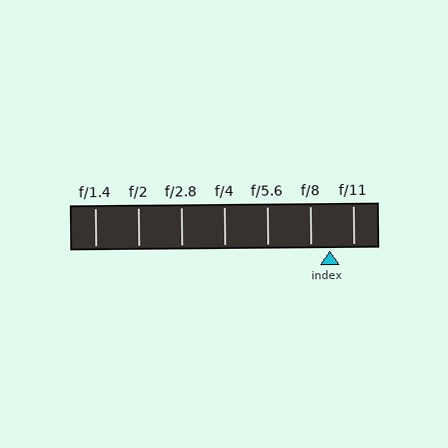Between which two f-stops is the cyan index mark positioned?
The index mark is between f/8 and f/11.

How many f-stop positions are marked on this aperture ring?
There are 7 f-stop positions marked.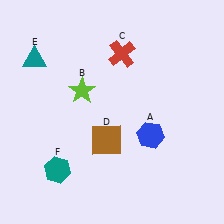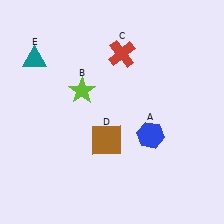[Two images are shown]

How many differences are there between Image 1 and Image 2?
There is 1 difference between the two images.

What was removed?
The teal hexagon (F) was removed in Image 2.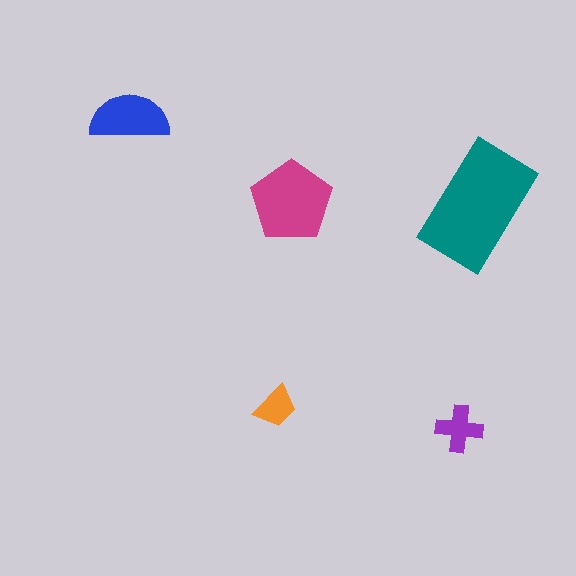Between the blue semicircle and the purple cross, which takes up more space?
The blue semicircle.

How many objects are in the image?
There are 5 objects in the image.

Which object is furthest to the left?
The blue semicircle is leftmost.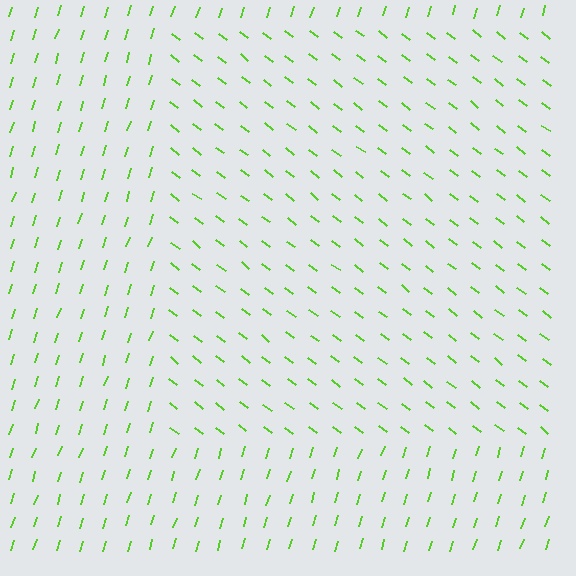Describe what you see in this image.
The image is filled with small lime line segments. A rectangle region in the image has lines oriented differently from the surrounding lines, creating a visible texture boundary.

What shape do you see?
I see a rectangle.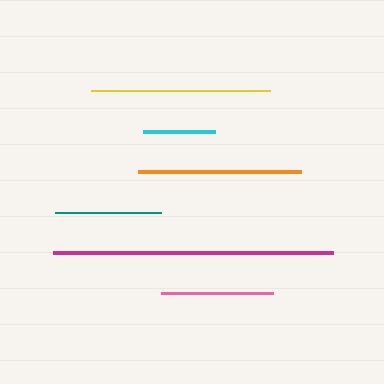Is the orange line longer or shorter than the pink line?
The orange line is longer than the pink line.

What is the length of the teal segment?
The teal segment is approximately 106 pixels long.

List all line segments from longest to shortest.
From longest to shortest: magenta, yellow, orange, pink, teal, cyan.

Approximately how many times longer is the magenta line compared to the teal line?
The magenta line is approximately 2.6 times the length of the teal line.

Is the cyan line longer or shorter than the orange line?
The orange line is longer than the cyan line.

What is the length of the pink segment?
The pink segment is approximately 112 pixels long.